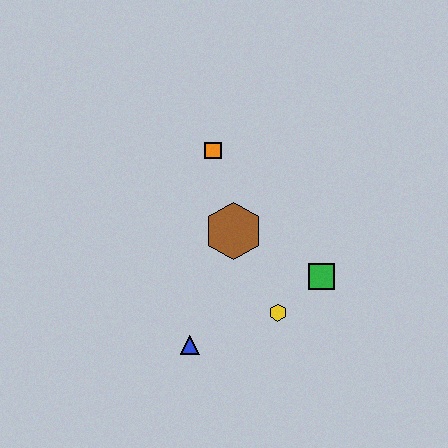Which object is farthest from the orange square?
The blue triangle is farthest from the orange square.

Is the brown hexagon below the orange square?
Yes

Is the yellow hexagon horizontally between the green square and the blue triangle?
Yes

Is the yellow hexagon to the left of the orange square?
No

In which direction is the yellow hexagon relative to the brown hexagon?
The yellow hexagon is below the brown hexagon.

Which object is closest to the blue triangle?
The yellow hexagon is closest to the blue triangle.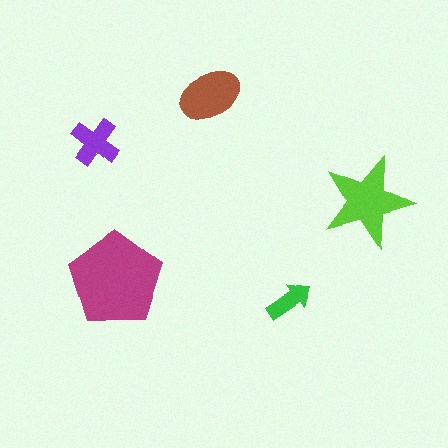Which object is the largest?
The magenta pentagon.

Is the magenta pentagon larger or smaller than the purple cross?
Larger.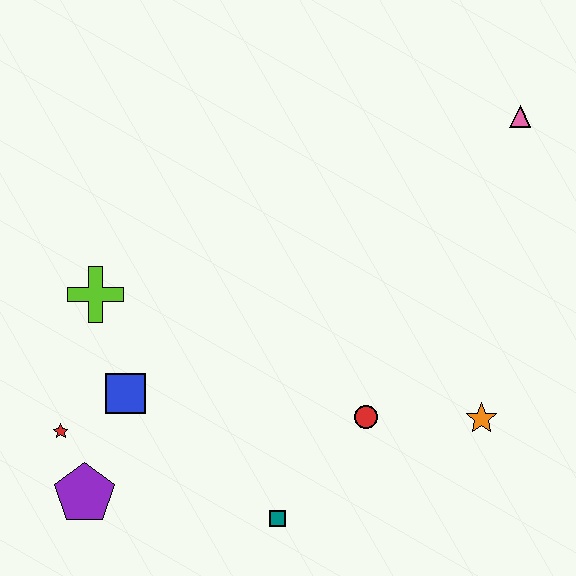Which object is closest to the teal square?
The red circle is closest to the teal square.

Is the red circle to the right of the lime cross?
Yes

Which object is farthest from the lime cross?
The pink triangle is farthest from the lime cross.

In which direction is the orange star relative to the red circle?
The orange star is to the right of the red circle.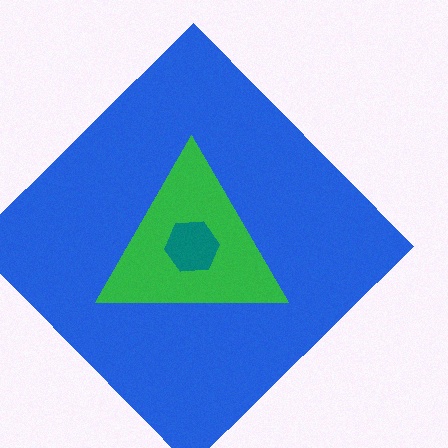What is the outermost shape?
The blue diamond.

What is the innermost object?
The teal hexagon.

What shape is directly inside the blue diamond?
The green triangle.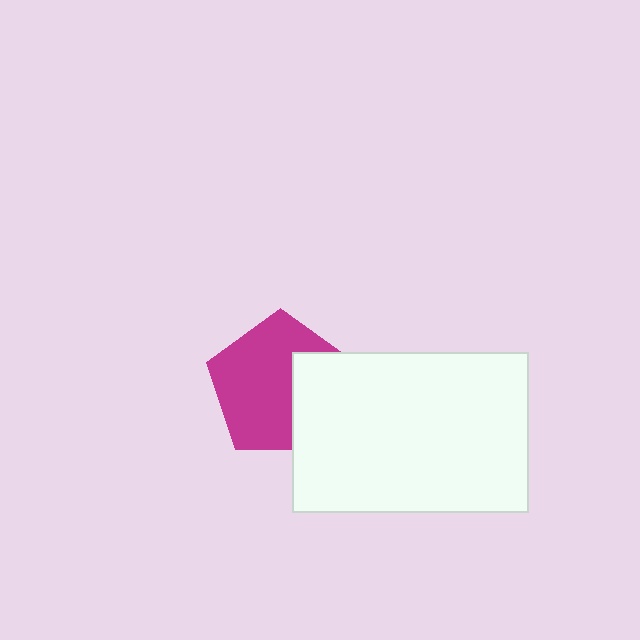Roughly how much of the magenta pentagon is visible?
Most of it is visible (roughly 66%).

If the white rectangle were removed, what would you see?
You would see the complete magenta pentagon.